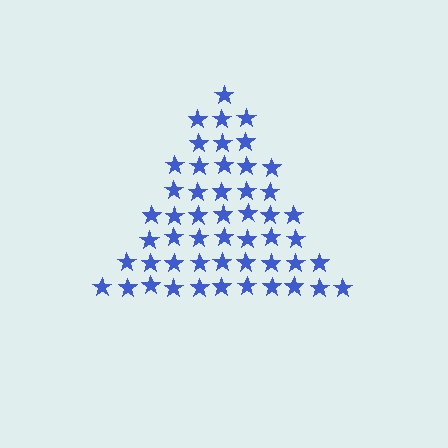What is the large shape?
The large shape is a triangle.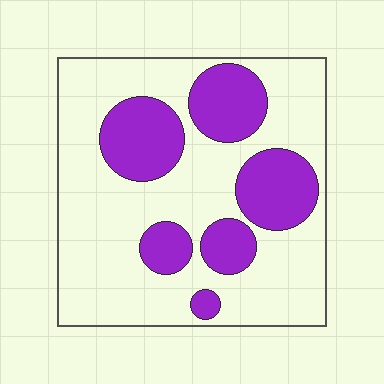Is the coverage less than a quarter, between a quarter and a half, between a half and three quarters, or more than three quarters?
Between a quarter and a half.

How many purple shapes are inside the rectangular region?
6.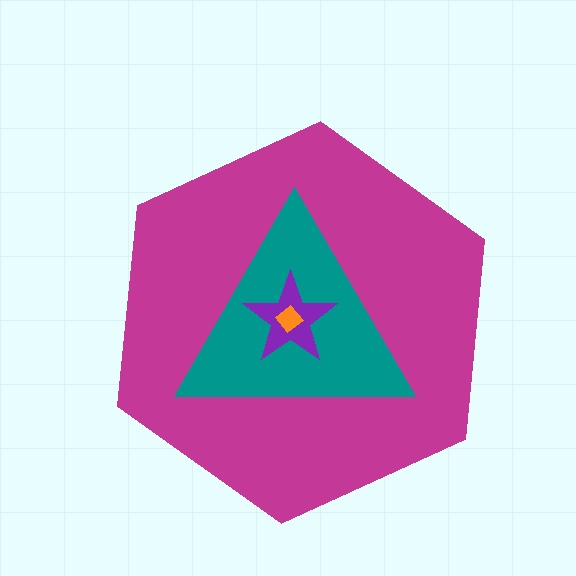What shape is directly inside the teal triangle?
The purple star.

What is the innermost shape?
The orange diamond.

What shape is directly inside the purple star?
The orange diamond.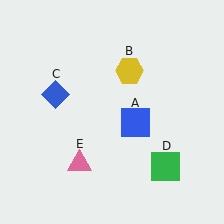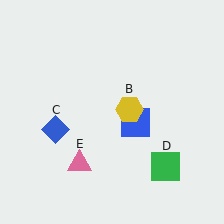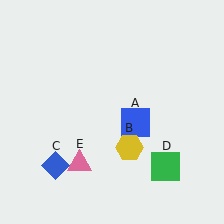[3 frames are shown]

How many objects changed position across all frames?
2 objects changed position: yellow hexagon (object B), blue diamond (object C).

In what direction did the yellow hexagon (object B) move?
The yellow hexagon (object B) moved down.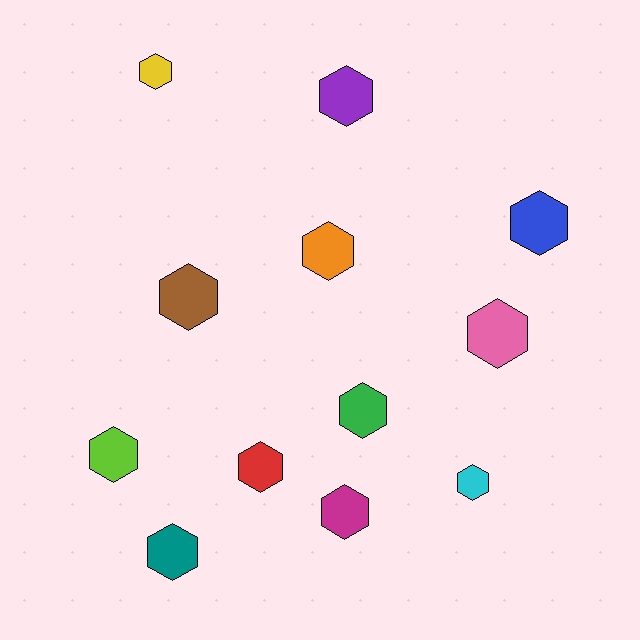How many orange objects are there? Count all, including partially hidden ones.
There is 1 orange object.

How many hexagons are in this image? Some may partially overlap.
There are 12 hexagons.